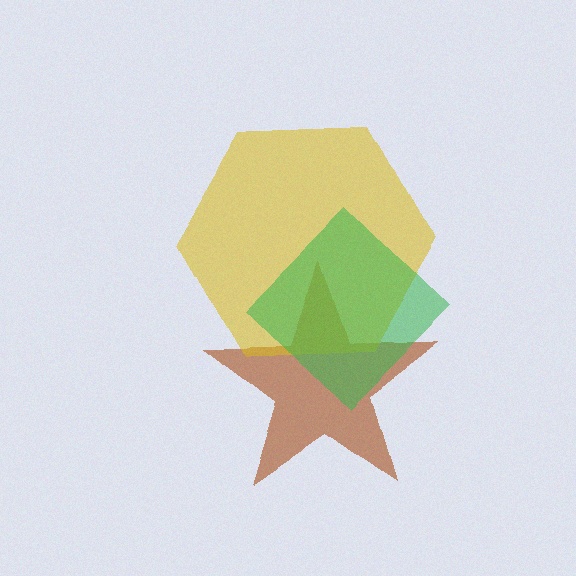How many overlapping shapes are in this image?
There are 3 overlapping shapes in the image.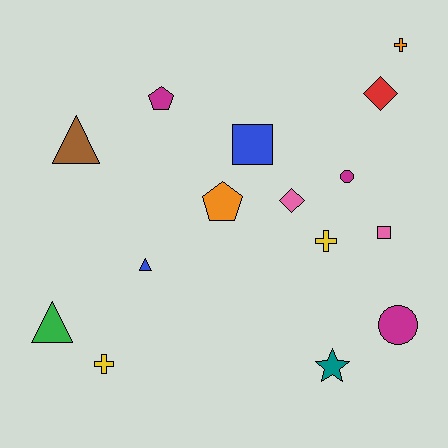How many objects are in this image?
There are 15 objects.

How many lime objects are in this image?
There are no lime objects.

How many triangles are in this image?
There are 3 triangles.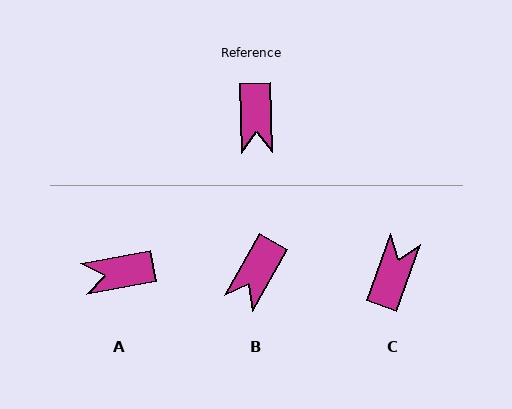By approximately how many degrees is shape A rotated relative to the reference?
Approximately 81 degrees clockwise.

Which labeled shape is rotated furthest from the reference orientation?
C, about 158 degrees away.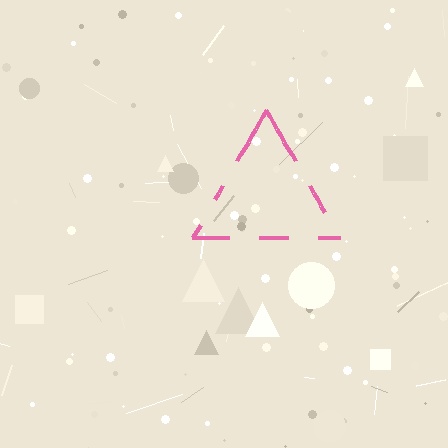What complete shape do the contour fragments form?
The contour fragments form a triangle.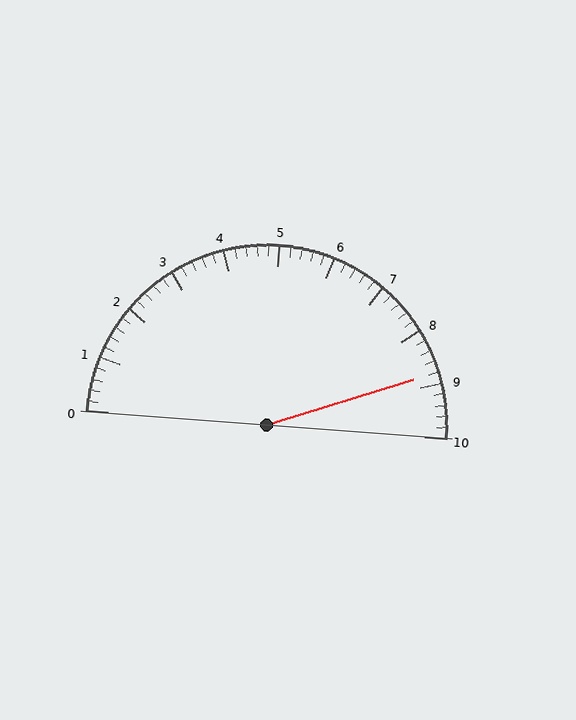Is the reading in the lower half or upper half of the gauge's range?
The reading is in the upper half of the range (0 to 10).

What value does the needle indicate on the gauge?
The needle indicates approximately 8.8.